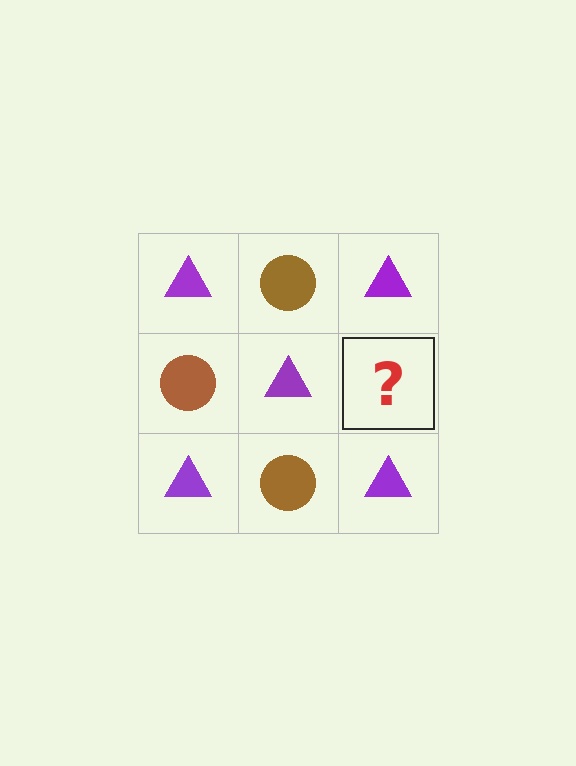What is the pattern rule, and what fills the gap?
The rule is that it alternates purple triangle and brown circle in a checkerboard pattern. The gap should be filled with a brown circle.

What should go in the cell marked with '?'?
The missing cell should contain a brown circle.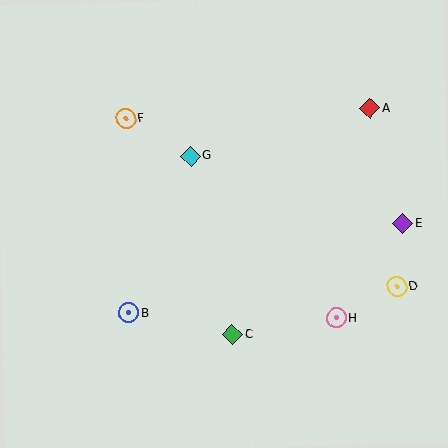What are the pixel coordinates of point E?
Point E is at (403, 223).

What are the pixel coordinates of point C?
Point C is at (232, 335).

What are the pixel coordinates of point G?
Point G is at (191, 156).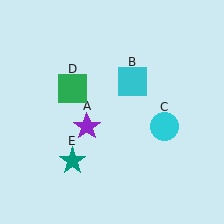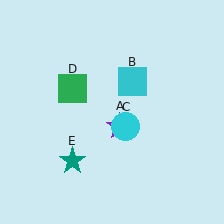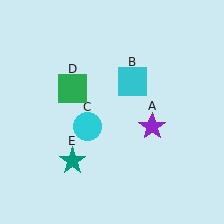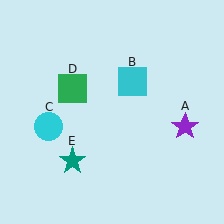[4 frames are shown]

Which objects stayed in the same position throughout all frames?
Cyan square (object B) and green square (object D) and teal star (object E) remained stationary.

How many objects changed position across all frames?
2 objects changed position: purple star (object A), cyan circle (object C).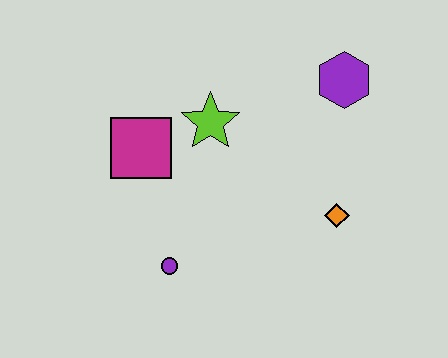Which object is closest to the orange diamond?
The purple hexagon is closest to the orange diamond.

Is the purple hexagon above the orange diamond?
Yes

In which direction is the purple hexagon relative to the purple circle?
The purple hexagon is above the purple circle.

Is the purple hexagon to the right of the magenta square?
Yes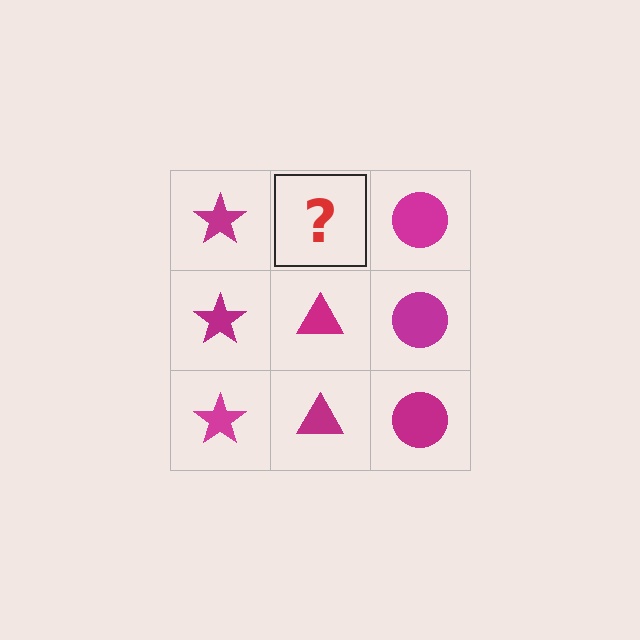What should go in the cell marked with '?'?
The missing cell should contain a magenta triangle.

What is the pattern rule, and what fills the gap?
The rule is that each column has a consistent shape. The gap should be filled with a magenta triangle.